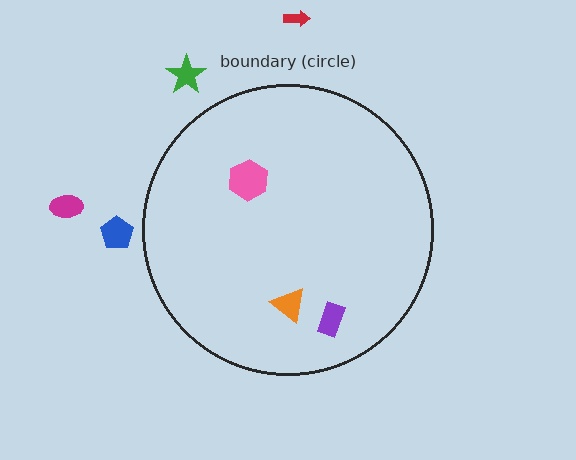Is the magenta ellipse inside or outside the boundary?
Outside.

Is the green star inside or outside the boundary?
Outside.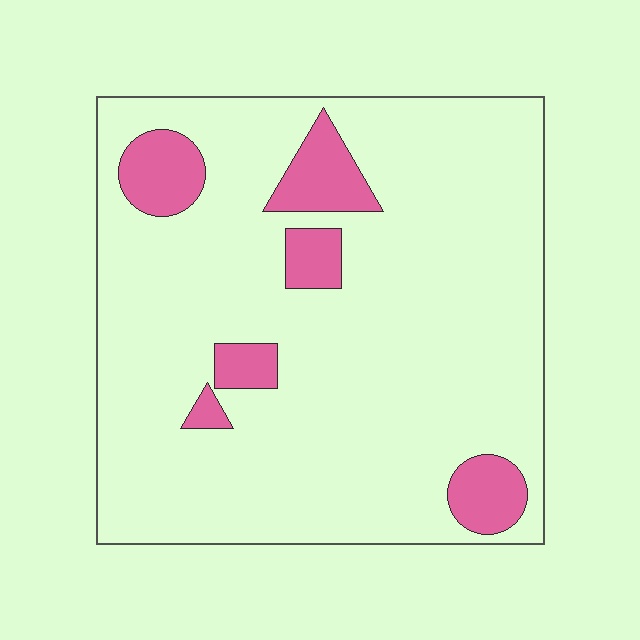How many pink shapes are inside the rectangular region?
6.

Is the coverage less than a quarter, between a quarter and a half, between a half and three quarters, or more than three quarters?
Less than a quarter.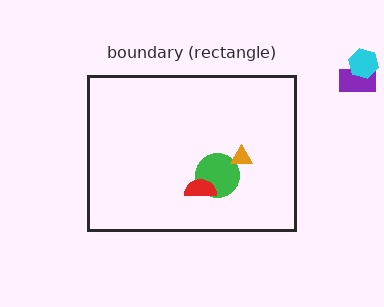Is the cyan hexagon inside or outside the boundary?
Outside.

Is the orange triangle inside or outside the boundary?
Inside.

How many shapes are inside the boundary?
3 inside, 2 outside.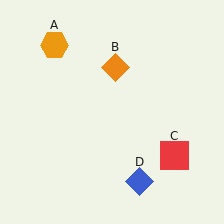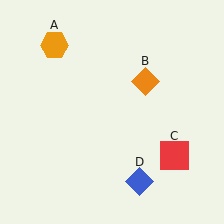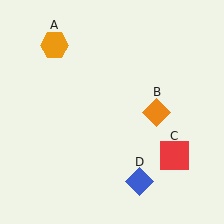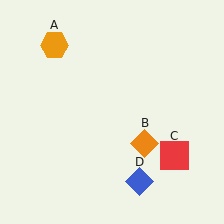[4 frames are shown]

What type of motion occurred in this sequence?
The orange diamond (object B) rotated clockwise around the center of the scene.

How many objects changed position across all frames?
1 object changed position: orange diamond (object B).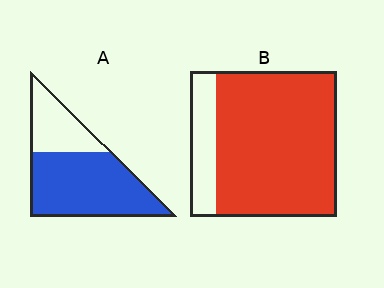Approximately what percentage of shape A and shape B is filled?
A is approximately 70% and B is approximately 80%.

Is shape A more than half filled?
Yes.